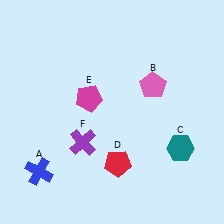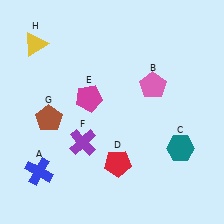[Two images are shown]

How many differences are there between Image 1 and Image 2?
There are 2 differences between the two images.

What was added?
A brown pentagon (G), a yellow triangle (H) were added in Image 2.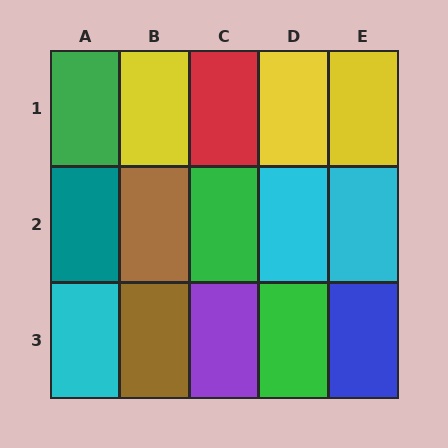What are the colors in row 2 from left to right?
Teal, brown, green, cyan, cyan.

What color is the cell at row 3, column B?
Brown.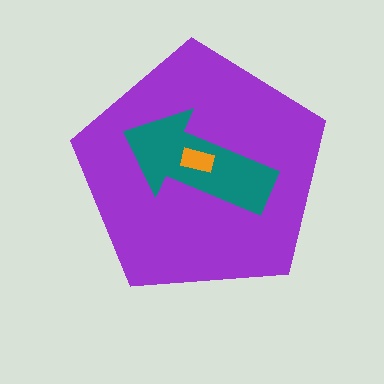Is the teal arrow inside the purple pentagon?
Yes.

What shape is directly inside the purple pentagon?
The teal arrow.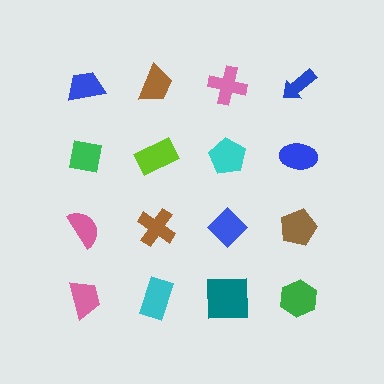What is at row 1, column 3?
A pink cross.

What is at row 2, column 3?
A cyan pentagon.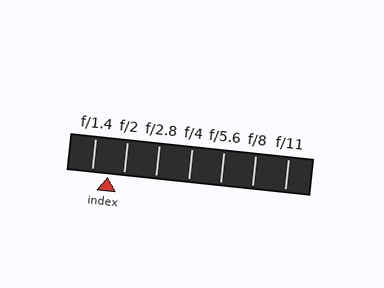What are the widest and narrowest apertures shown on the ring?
The widest aperture shown is f/1.4 and the narrowest is f/11.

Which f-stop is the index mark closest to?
The index mark is closest to f/2.